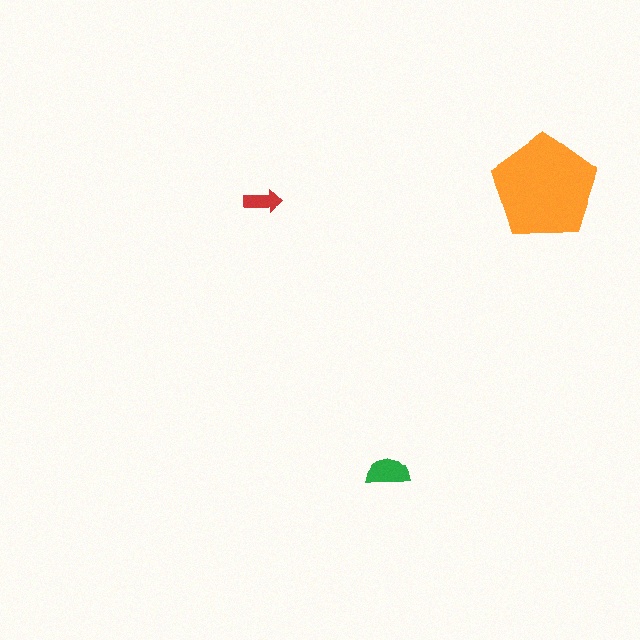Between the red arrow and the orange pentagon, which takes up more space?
The orange pentagon.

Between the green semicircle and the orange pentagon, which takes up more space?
The orange pentagon.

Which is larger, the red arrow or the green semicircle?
The green semicircle.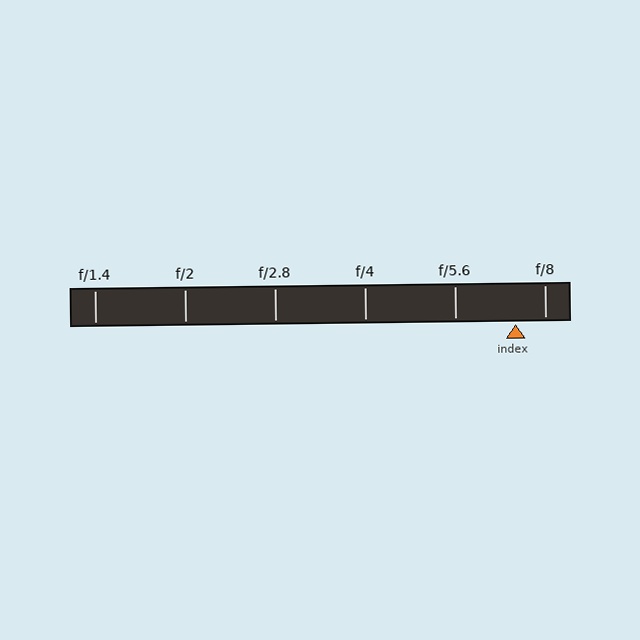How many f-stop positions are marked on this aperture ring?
There are 6 f-stop positions marked.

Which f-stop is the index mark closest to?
The index mark is closest to f/8.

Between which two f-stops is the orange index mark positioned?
The index mark is between f/5.6 and f/8.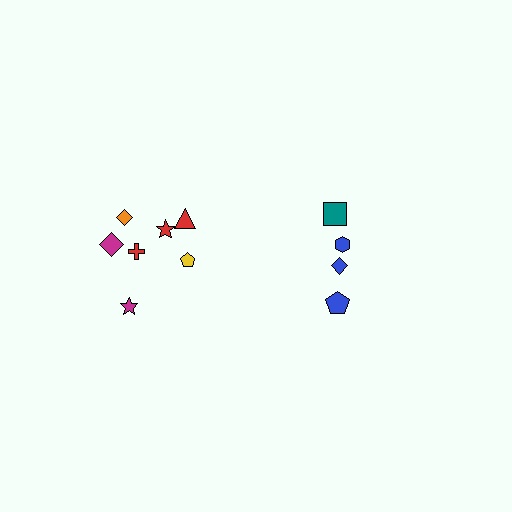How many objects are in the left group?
There are 7 objects.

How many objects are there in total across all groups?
There are 11 objects.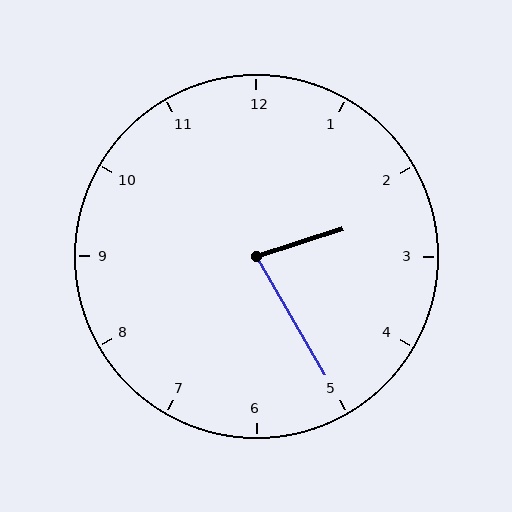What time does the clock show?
2:25.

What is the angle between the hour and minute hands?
Approximately 78 degrees.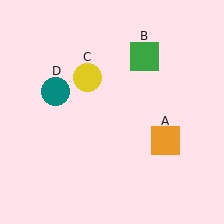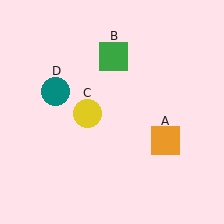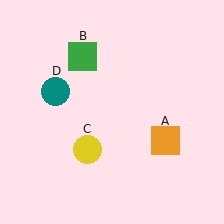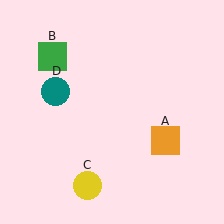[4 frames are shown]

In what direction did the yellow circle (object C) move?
The yellow circle (object C) moved down.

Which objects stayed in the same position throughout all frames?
Orange square (object A) and teal circle (object D) remained stationary.